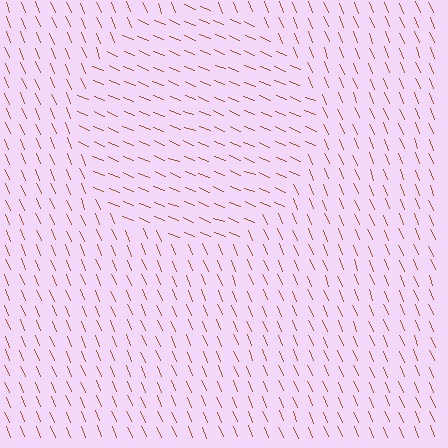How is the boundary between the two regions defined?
The boundary is defined purely by a change in line orientation (approximately 45 degrees difference). All lines are the same color and thickness.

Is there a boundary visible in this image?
Yes, there is a texture boundary formed by a change in line orientation.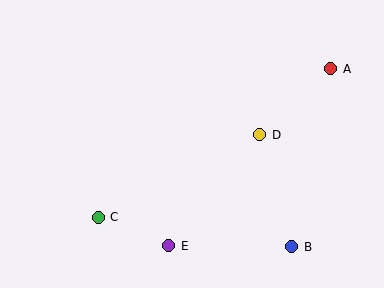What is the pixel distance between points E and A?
The distance between E and A is 240 pixels.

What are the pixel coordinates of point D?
Point D is at (260, 135).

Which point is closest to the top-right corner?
Point A is closest to the top-right corner.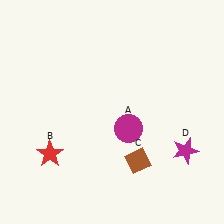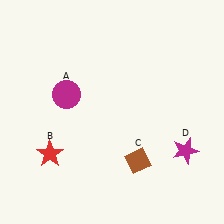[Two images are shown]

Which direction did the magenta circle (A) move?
The magenta circle (A) moved left.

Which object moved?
The magenta circle (A) moved left.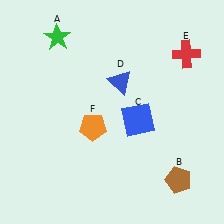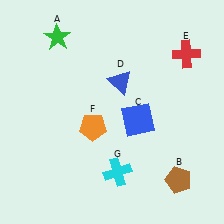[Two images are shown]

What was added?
A cyan cross (G) was added in Image 2.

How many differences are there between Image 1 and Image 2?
There is 1 difference between the two images.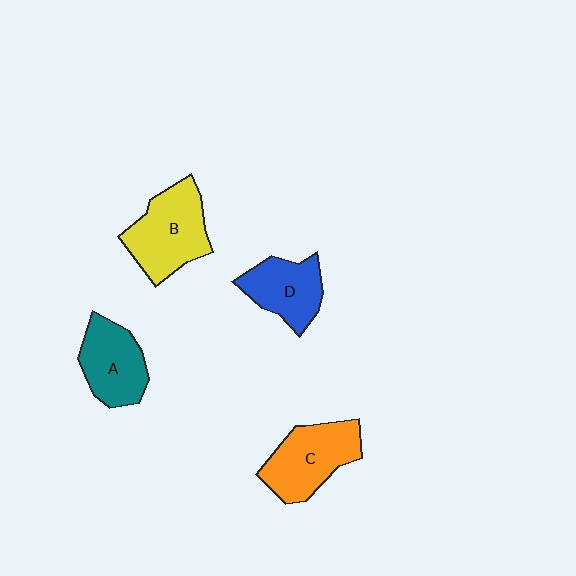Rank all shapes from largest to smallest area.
From largest to smallest: B (yellow), C (orange), A (teal), D (blue).